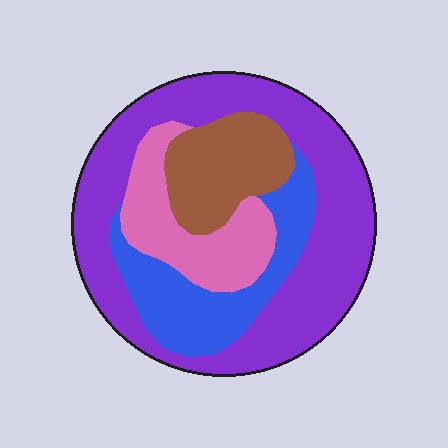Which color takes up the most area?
Purple, at roughly 50%.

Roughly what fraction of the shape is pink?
Pink covers about 15% of the shape.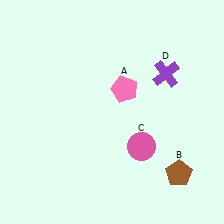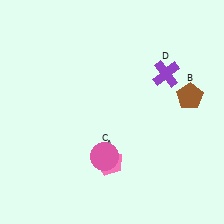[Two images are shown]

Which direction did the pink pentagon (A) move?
The pink pentagon (A) moved down.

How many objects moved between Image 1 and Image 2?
3 objects moved between the two images.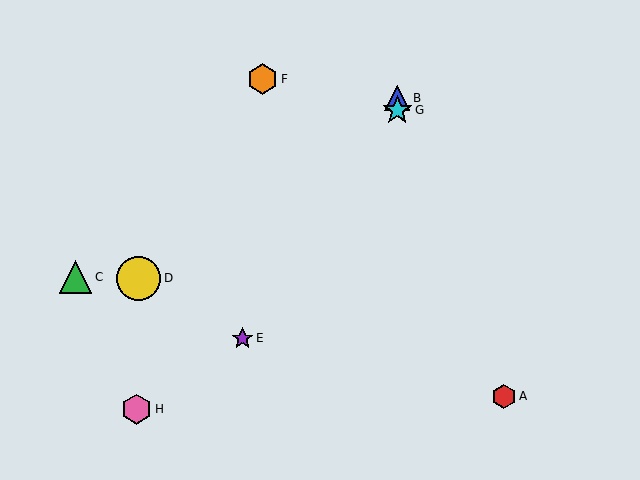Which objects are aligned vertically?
Objects B, G are aligned vertically.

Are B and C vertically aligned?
No, B is at x≈397 and C is at x≈75.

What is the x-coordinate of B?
Object B is at x≈397.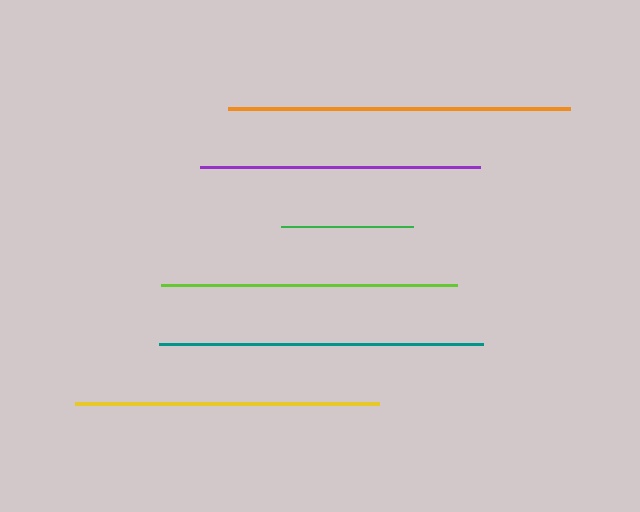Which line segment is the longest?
The orange line is the longest at approximately 342 pixels.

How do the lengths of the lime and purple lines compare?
The lime and purple lines are approximately the same length.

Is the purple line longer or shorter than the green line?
The purple line is longer than the green line.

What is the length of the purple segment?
The purple segment is approximately 279 pixels long.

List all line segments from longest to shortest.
From longest to shortest: orange, teal, yellow, lime, purple, green.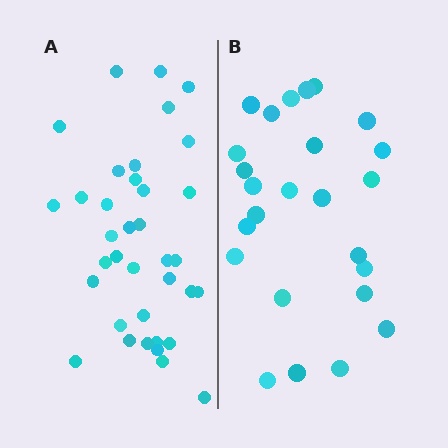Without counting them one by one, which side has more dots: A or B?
Region A (the left region) has more dots.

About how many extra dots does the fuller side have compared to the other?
Region A has roughly 12 or so more dots than region B.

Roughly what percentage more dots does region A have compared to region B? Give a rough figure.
About 45% more.